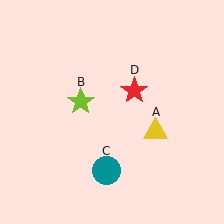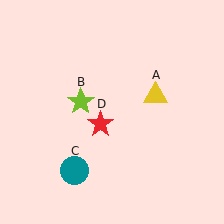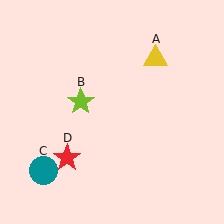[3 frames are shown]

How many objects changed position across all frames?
3 objects changed position: yellow triangle (object A), teal circle (object C), red star (object D).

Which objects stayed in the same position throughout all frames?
Lime star (object B) remained stationary.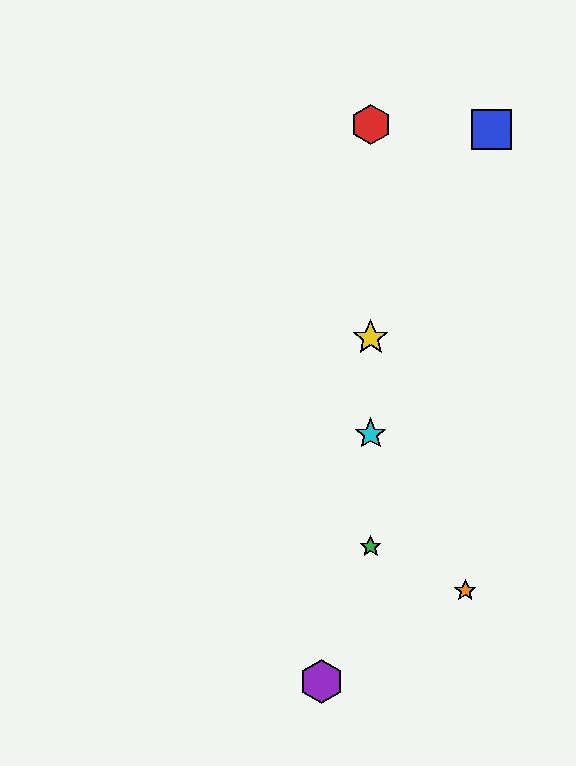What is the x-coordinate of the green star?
The green star is at x≈371.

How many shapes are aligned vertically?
4 shapes (the red hexagon, the green star, the yellow star, the cyan star) are aligned vertically.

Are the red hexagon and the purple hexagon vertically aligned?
No, the red hexagon is at x≈371 and the purple hexagon is at x≈322.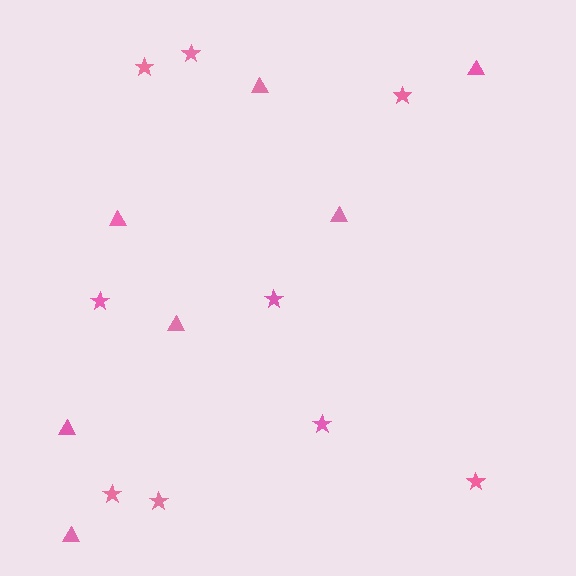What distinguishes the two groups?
There are 2 groups: one group of triangles (7) and one group of stars (9).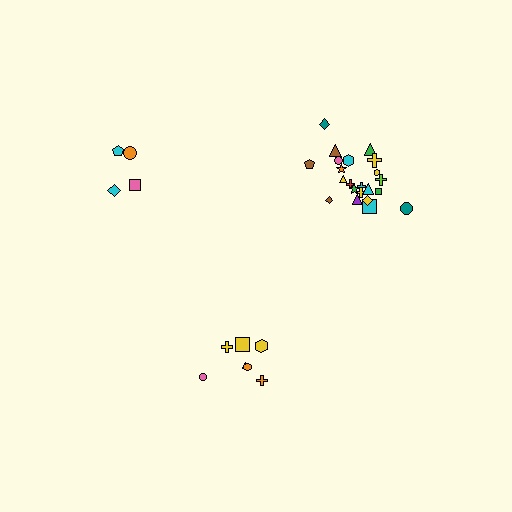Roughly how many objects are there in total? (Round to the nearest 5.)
Roughly 35 objects in total.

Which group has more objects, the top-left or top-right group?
The top-right group.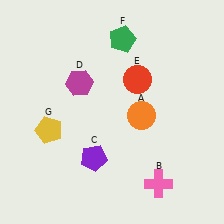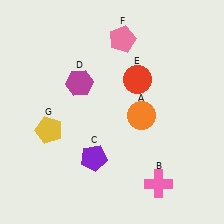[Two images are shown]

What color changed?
The pentagon (F) changed from green in Image 1 to pink in Image 2.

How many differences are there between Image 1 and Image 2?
There is 1 difference between the two images.